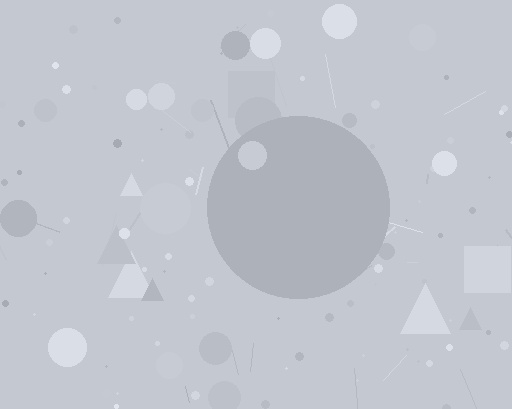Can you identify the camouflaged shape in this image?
The camouflaged shape is a circle.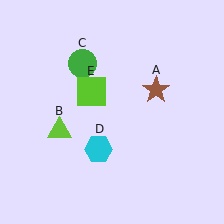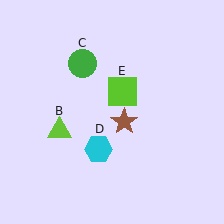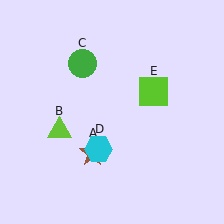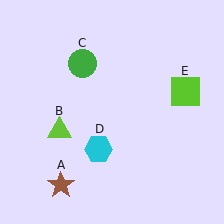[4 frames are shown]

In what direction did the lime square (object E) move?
The lime square (object E) moved right.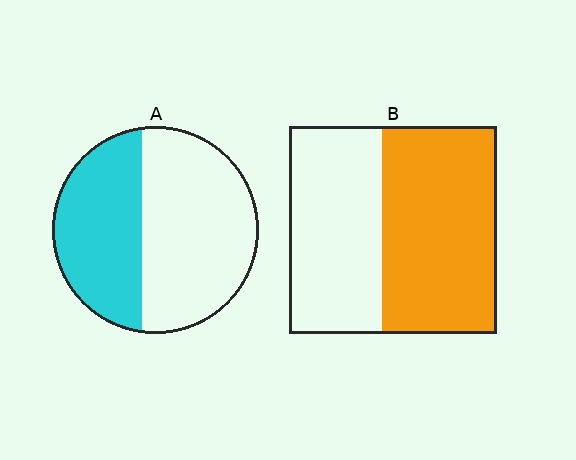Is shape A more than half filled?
No.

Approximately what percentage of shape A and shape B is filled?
A is approximately 40% and B is approximately 55%.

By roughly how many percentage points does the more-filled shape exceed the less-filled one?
By roughly 15 percentage points (B over A).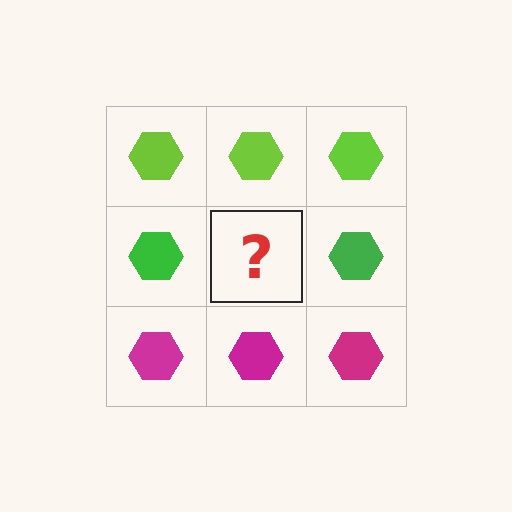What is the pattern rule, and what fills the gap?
The rule is that each row has a consistent color. The gap should be filled with a green hexagon.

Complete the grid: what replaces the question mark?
The question mark should be replaced with a green hexagon.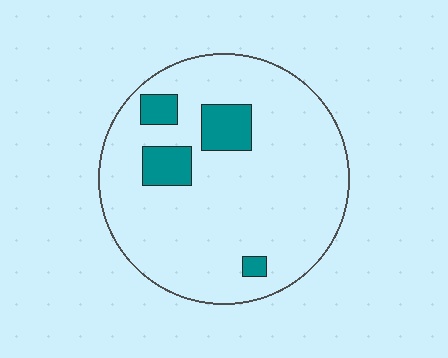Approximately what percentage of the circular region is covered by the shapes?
Approximately 10%.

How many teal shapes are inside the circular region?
4.